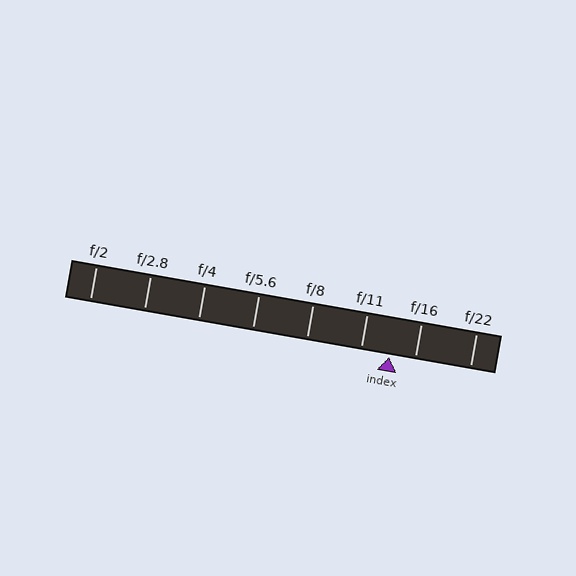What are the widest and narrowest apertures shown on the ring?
The widest aperture shown is f/2 and the narrowest is f/22.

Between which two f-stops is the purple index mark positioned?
The index mark is between f/11 and f/16.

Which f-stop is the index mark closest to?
The index mark is closest to f/16.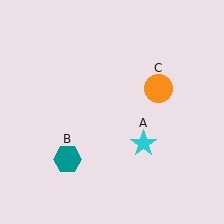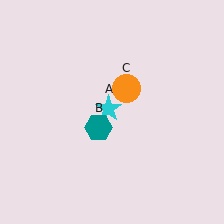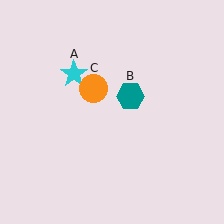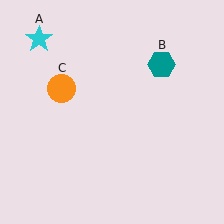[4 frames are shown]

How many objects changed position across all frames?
3 objects changed position: cyan star (object A), teal hexagon (object B), orange circle (object C).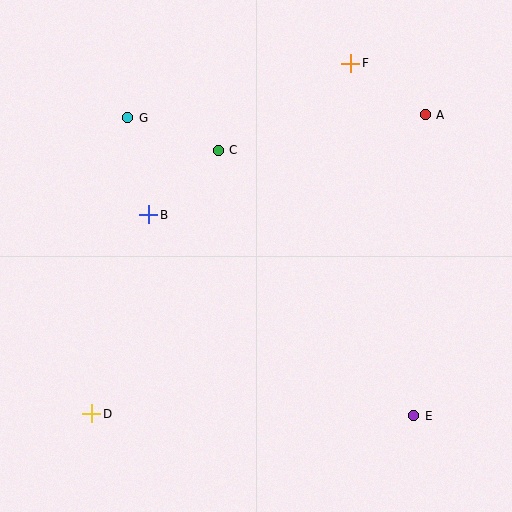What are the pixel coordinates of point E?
Point E is at (414, 416).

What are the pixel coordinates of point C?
Point C is at (218, 150).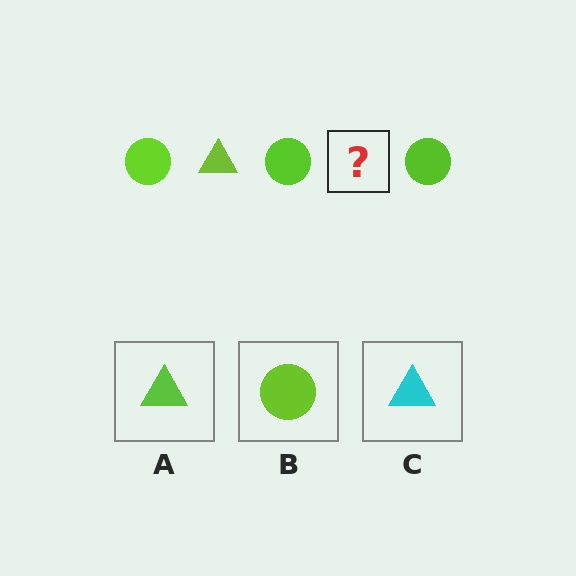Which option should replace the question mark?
Option A.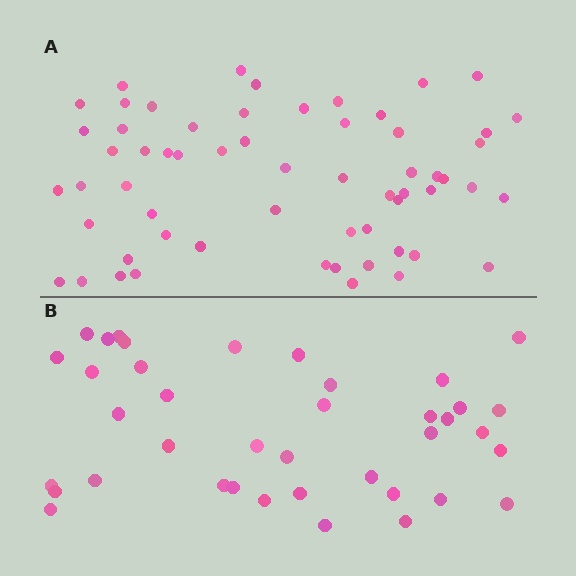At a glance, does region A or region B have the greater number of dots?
Region A (the top region) has more dots.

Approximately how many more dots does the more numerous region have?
Region A has approximately 20 more dots than region B.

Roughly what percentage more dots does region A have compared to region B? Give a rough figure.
About 55% more.